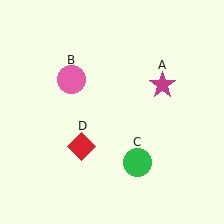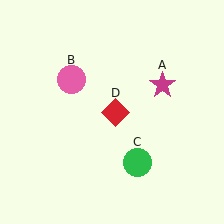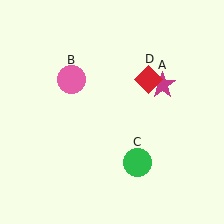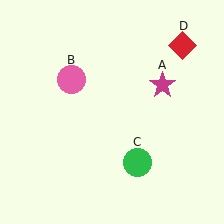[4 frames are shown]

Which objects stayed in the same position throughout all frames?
Magenta star (object A) and pink circle (object B) and green circle (object C) remained stationary.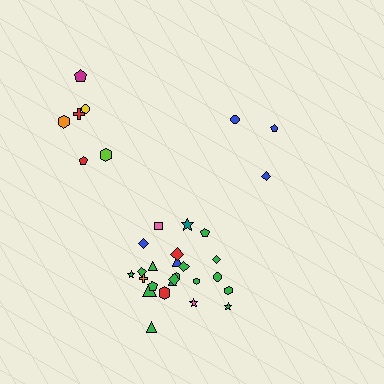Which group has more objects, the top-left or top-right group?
The top-left group.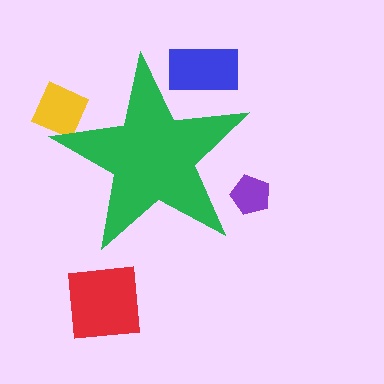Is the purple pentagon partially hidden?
Yes, the purple pentagon is partially hidden behind the green star.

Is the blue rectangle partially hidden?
Yes, the blue rectangle is partially hidden behind the green star.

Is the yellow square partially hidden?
Yes, the yellow square is partially hidden behind the green star.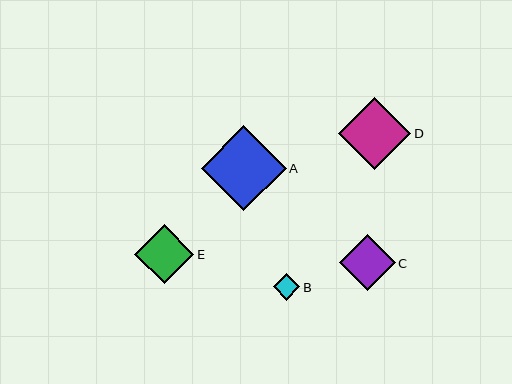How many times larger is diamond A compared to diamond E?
Diamond A is approximately 1.4 times the size of diamond E.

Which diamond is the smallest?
Diamond B is the smallest with a size of approximately 27 pixels.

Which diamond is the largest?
Diamond A is the largest with a size of approximately 85 pixels.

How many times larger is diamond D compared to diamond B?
Diamond D is approximately 2.7 times the size of diamond B.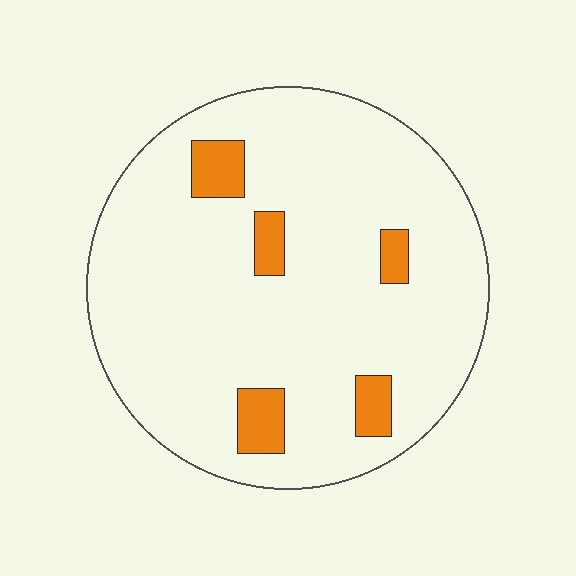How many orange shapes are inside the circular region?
5.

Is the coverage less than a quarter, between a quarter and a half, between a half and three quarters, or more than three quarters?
Less than a quarter.